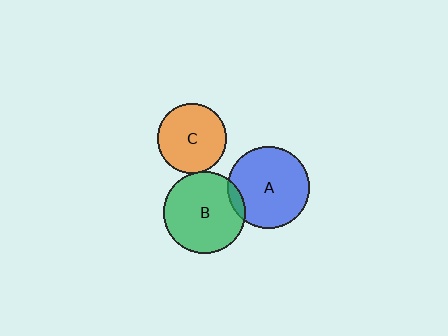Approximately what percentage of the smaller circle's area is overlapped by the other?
Approximately 5%.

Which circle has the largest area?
Circle A (blue).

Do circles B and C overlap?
Yes.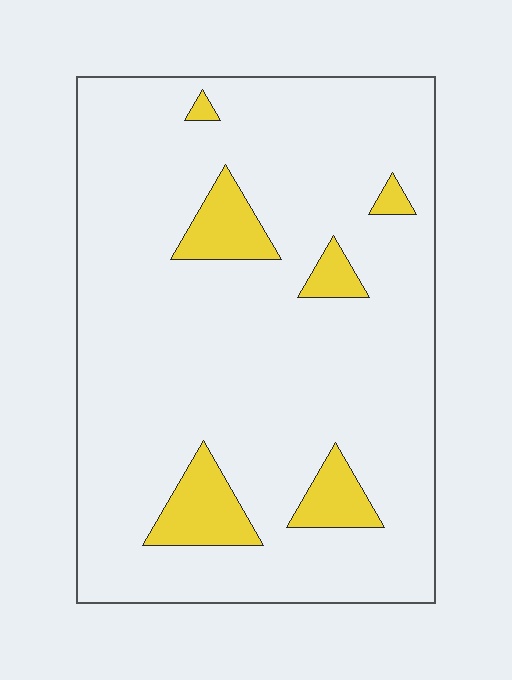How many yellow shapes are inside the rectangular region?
6.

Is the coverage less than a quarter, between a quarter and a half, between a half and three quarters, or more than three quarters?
Less than a quarter.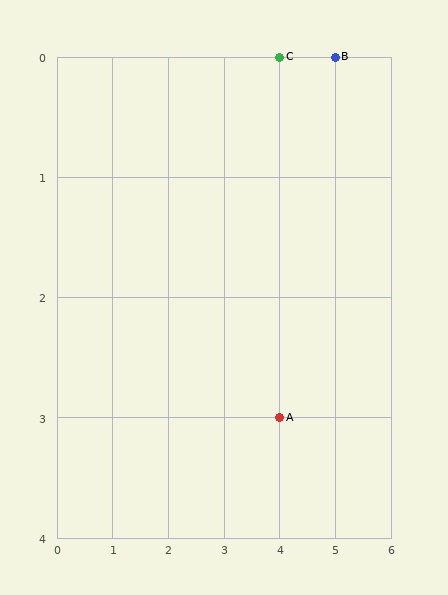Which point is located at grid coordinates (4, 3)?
Point A is at (4, 3).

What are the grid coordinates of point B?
Point B is at grid coordinates (5, 0).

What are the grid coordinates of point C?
Point C is at grid coordinates (4, 0).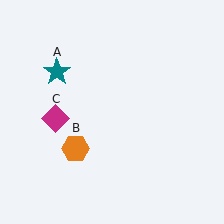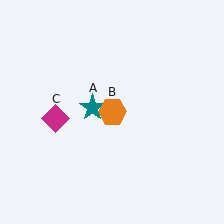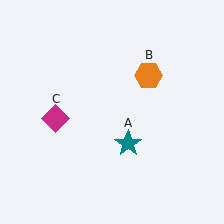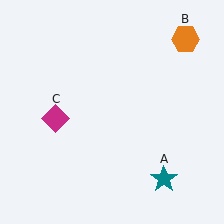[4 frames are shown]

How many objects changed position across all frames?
2 objects changed position: teal star (object A), orange hexagon (object B).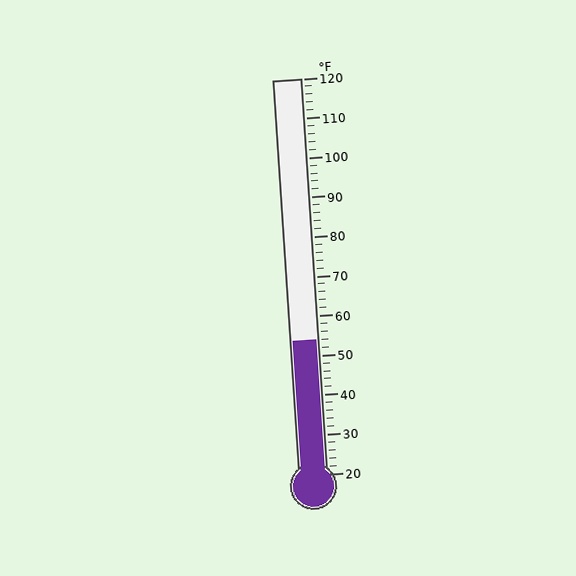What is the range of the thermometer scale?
The thermometer scale ranges from 20°F to 120°F.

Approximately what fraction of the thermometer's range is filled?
The thermometer is filled to approximately 35% of its range.